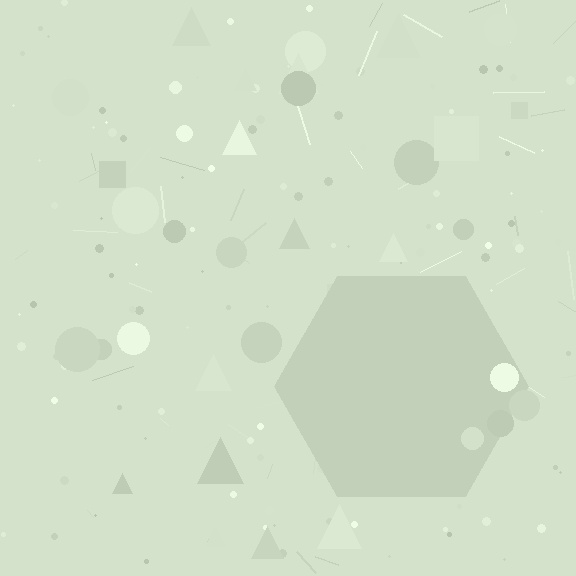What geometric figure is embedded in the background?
A hexagon is embedded in the background.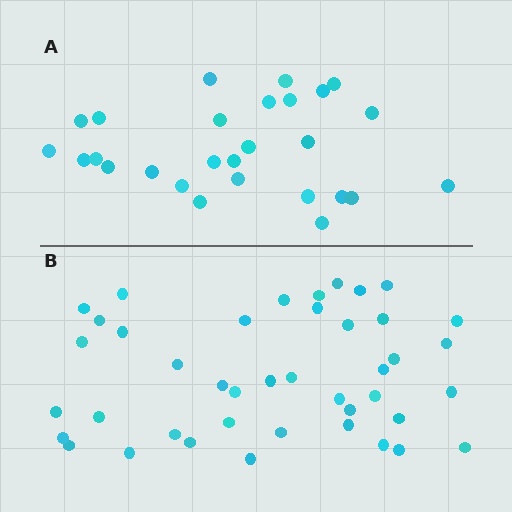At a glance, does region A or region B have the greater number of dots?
Region B (the bottom region) has more dots.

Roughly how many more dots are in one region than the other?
Region B has approximately 15 more dots than region A.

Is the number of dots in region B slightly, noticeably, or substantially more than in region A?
Region B has substantially more. The ratio is roughly 1.6 to 1.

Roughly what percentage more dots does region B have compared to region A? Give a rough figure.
About 55% more.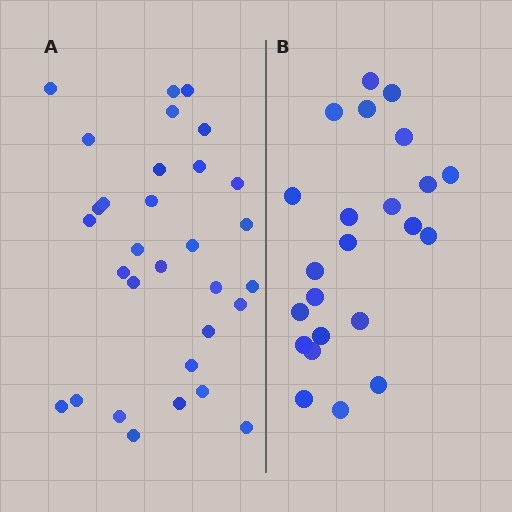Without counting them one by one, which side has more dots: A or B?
Region A (the left region) has more dots.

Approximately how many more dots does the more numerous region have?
Region A has roughly 8 or so more dots than region B.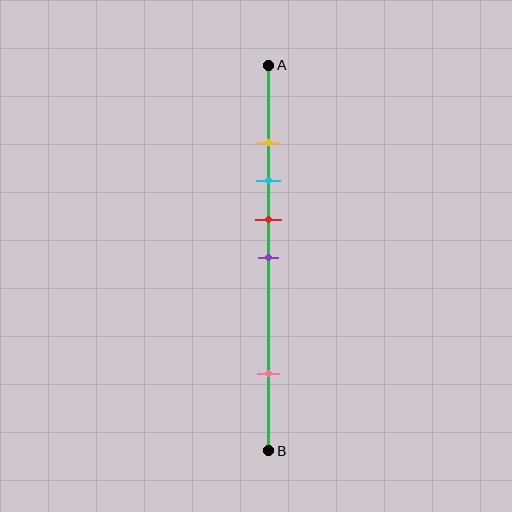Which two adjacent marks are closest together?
The yellow and cyan marks are the closest adjacent pair.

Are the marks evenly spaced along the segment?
No, the marks are not evenly spaced.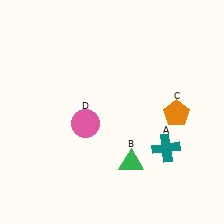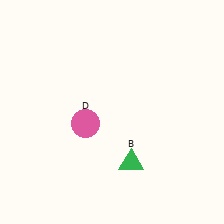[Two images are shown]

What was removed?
The orange pentagon (C), the teal cross (A) were removed in Image 2.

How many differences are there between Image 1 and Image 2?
There are 2 differences between the two images.